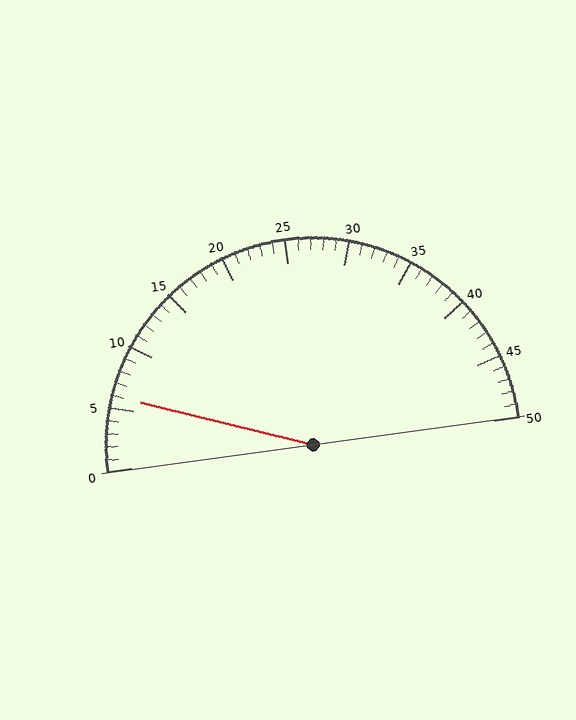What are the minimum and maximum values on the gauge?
The gauge ranges from 0 to 50.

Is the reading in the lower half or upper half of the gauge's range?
The reading is in the lower half of the range (0 to 50).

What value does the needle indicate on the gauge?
The needle indicates approximately 6.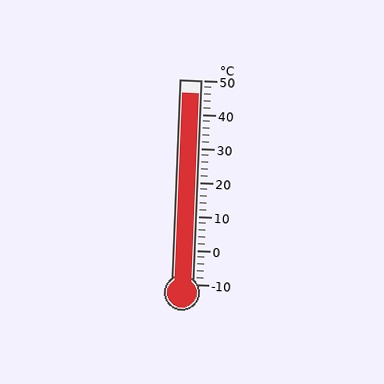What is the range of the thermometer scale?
The thermometer scale ranges from -10°C to 50°C.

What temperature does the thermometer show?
The thermometer shows approximately 46°C.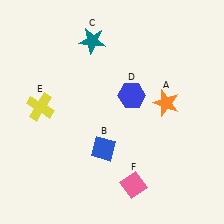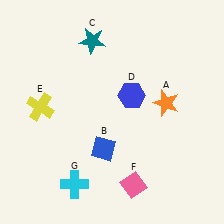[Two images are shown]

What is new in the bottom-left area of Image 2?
A cyan cross (G) was added in the bottom-left area of Image 2.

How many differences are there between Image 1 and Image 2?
There is 1 difference between the two images.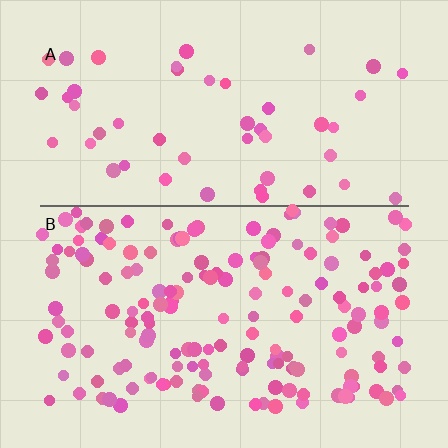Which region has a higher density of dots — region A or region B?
B (the bottom).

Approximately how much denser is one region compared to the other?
Approximately 3.2× — region B over region A.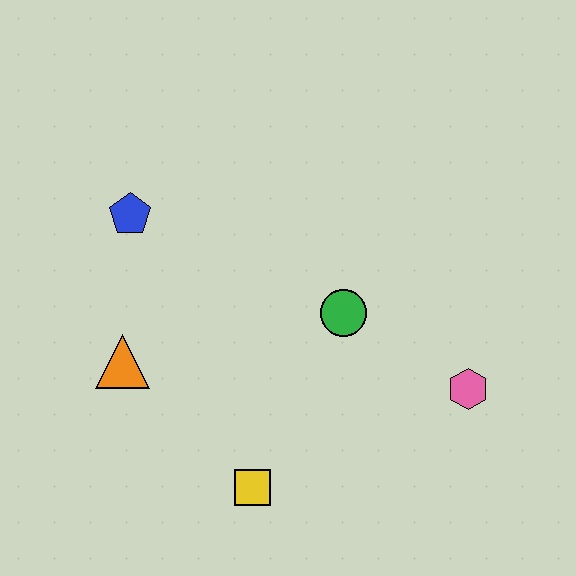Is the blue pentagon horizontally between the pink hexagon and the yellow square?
No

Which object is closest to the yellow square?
The orange triangle is closest to the yellow square.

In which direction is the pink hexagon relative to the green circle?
The pink hexagon is to the right of the green circle.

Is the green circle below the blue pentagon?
Yes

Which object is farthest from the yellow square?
The blue pentagon is farthest from the yellow square.